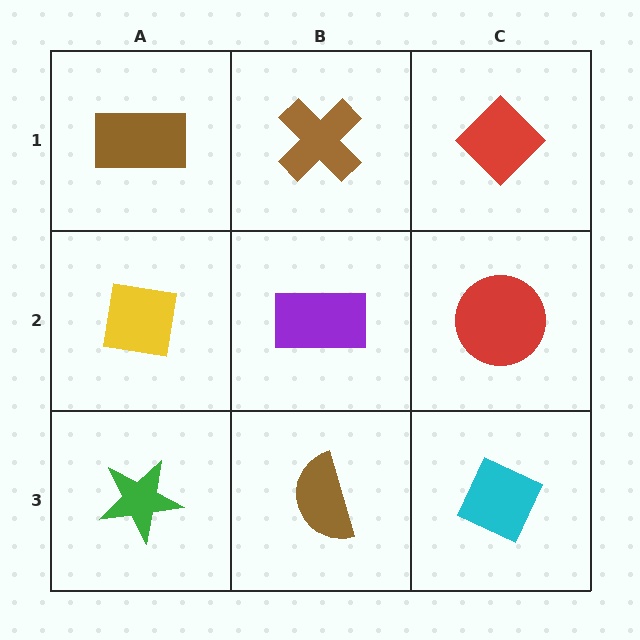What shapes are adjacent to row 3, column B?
A purple rectangle (row 2, column B), a green star (row 3, column A), a cyan diamond (row 3, column C).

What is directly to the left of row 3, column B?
A green star.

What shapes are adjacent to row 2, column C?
A red diamond (row 1, column C), a cyan diamond (row 3, column C), a purple rectangle (row 2, column B).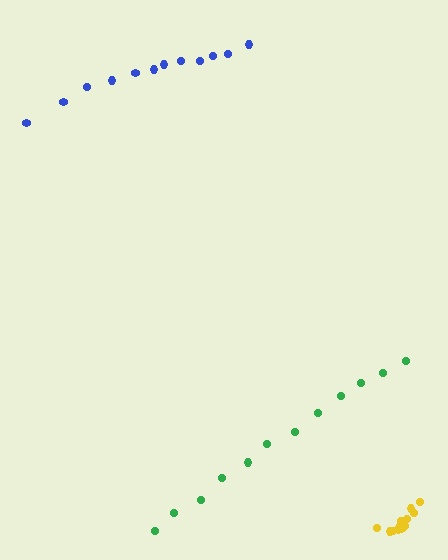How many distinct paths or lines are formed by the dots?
There are 3 distinct paths.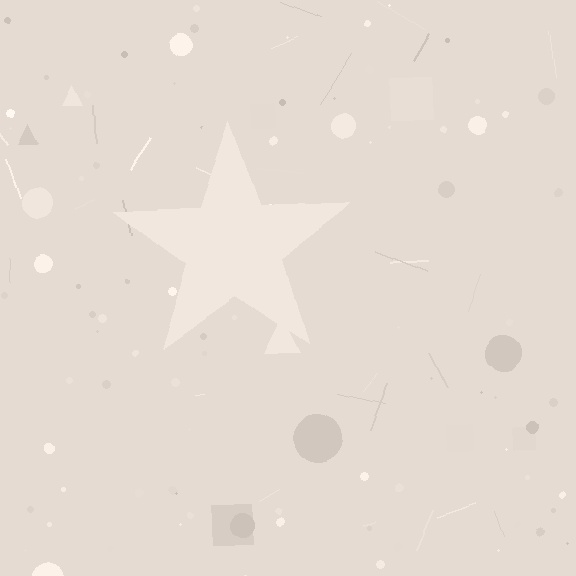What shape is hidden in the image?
A star is hidden in the image.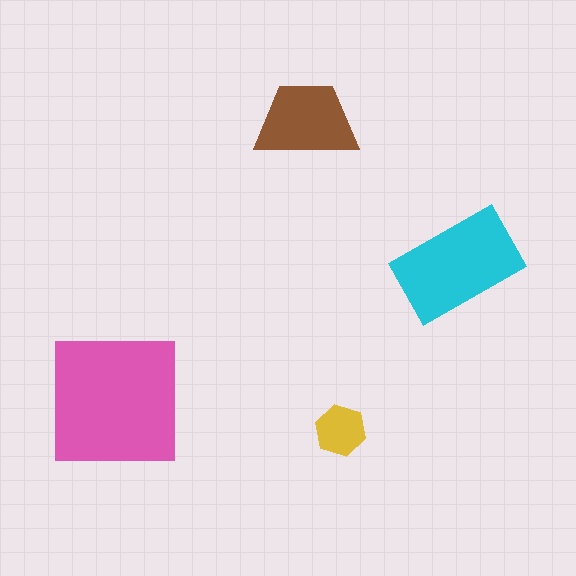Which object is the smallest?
The yellow hexagon.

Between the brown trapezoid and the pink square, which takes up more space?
The pink square.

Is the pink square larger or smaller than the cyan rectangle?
Larger.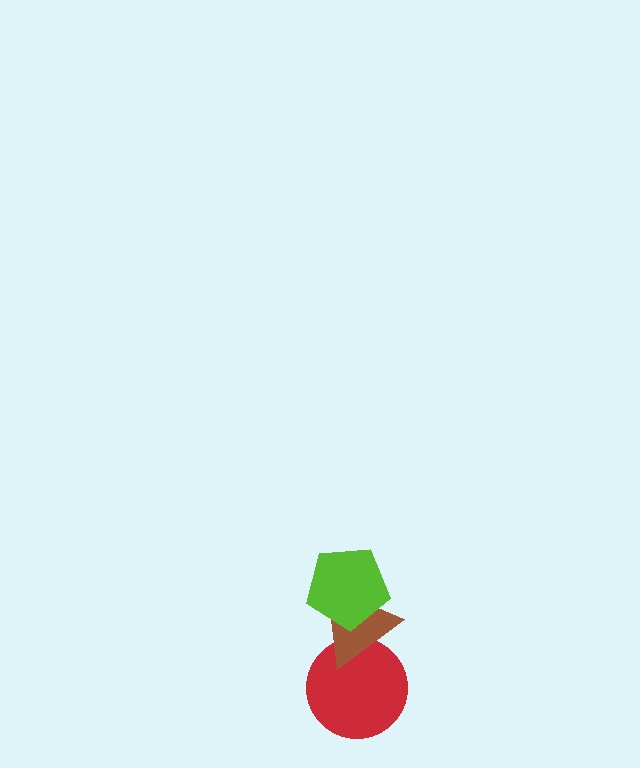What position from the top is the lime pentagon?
The lime pentagon is 1st from the top.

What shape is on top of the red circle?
The brown triangle is on top of the red circle.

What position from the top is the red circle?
The red circle is 3rd from the top.